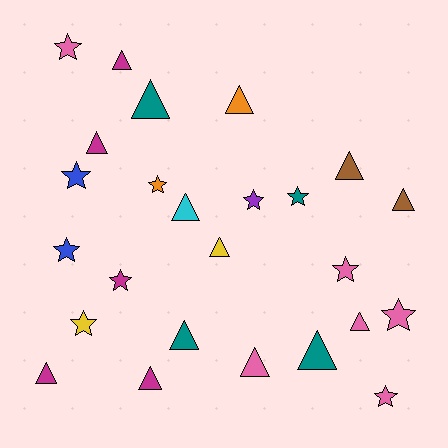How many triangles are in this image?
There are 14 triangles.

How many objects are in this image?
There are 25 objects.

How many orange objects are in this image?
There are 2 orange objects.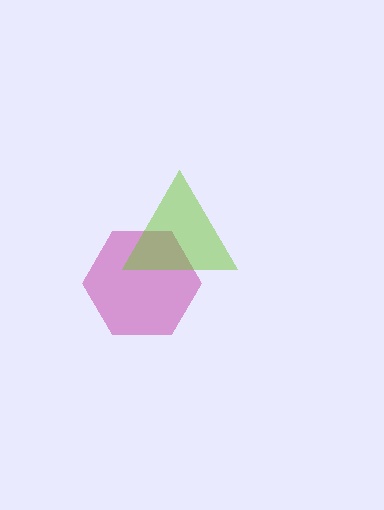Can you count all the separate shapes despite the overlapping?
Yes, there are 2 separate shapes.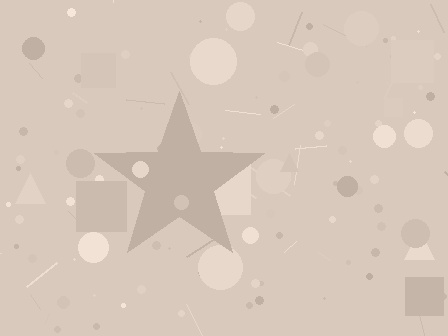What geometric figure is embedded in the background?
A star is embedded in the background.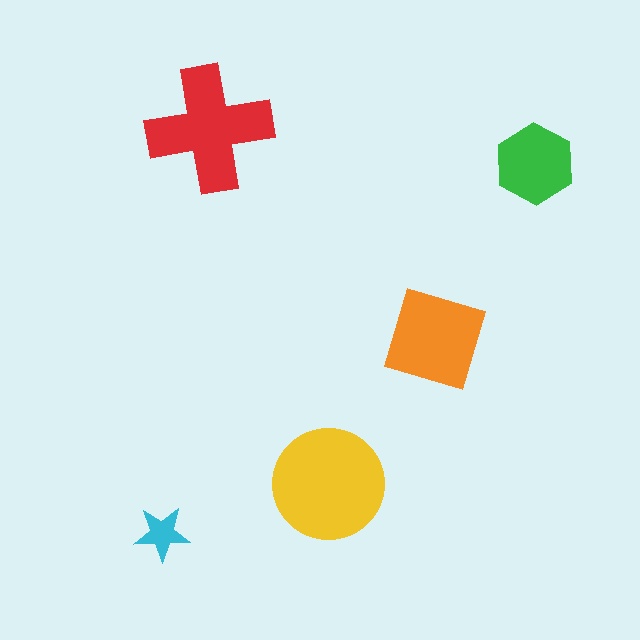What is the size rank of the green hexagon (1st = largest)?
4th.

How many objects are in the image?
There are 5 objects in the image.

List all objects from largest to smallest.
The yellow circle, the red cross, the orange square, the green hexagon, the cyan star.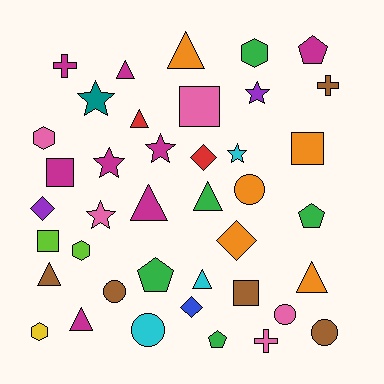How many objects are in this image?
There are 40 objects.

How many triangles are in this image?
There are 9 triangles.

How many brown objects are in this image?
There are 5 brown objects.